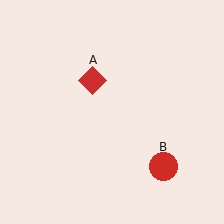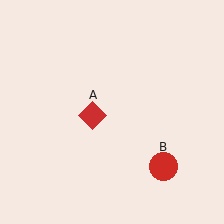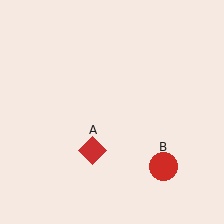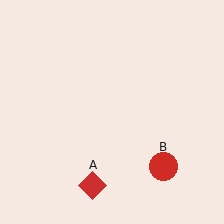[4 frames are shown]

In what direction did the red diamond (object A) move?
The red diamond (object A) moved down.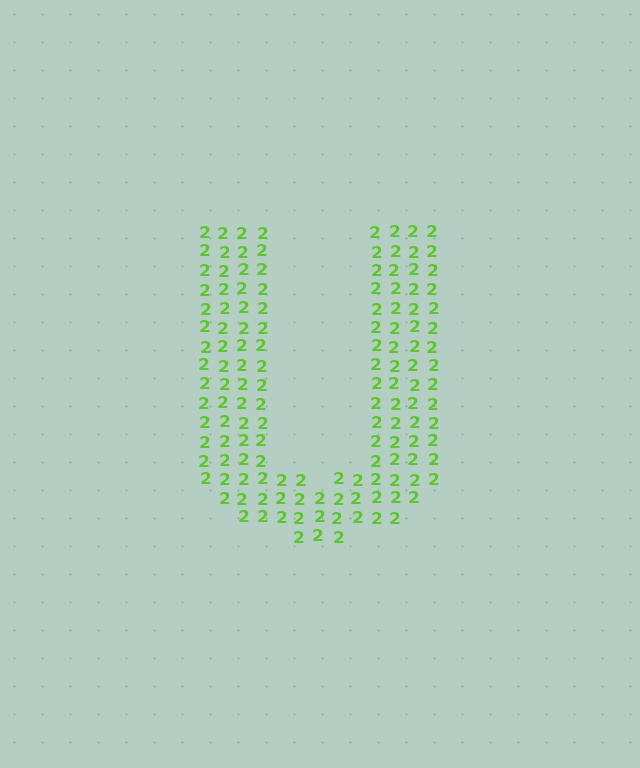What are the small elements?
The small elements are digit 2's.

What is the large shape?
The large shape is the letter U.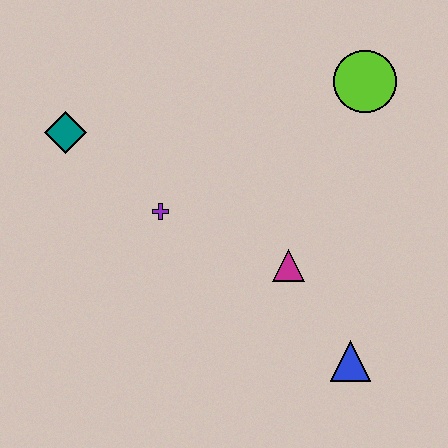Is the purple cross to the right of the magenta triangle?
No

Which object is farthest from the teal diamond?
The blue triangle is farthest from the teal diamond.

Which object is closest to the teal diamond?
The purple cross is closest to the teal diamond.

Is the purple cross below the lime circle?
Yes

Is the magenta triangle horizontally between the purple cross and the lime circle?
Yes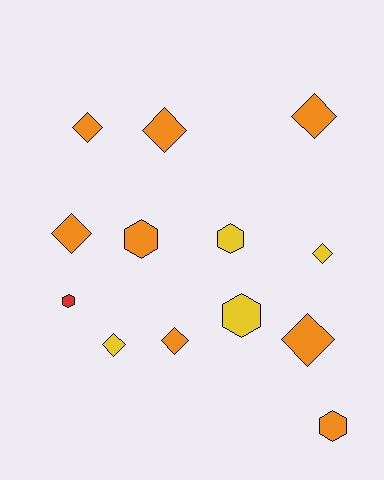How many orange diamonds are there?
There are 6 orange diamonds.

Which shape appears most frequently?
Diamond, with 8 objects.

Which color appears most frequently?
Orange, with 8 objects.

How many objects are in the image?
There are 13 objects.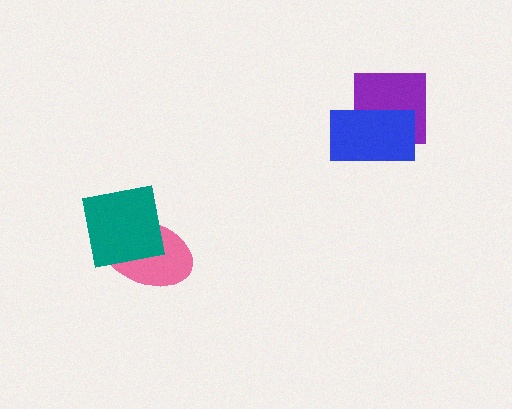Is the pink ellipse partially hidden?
Yes, it is partially covered by another shape.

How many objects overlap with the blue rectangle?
1 object overlaps with the blue rectangle.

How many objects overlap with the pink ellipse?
1 object overlaps with the pink ellipse.